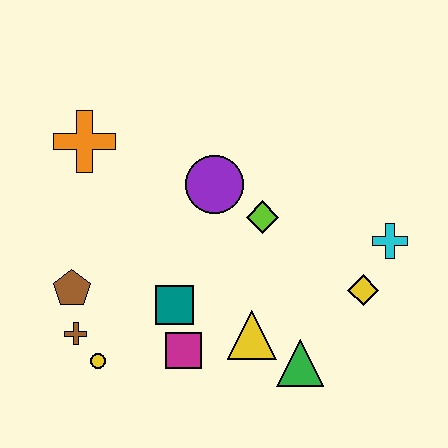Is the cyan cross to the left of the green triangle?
No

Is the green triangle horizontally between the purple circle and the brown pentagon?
No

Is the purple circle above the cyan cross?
Yes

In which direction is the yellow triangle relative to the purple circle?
The yellow triangle is below the purple circle.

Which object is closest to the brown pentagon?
The brown cross is closest to the brown pentagon.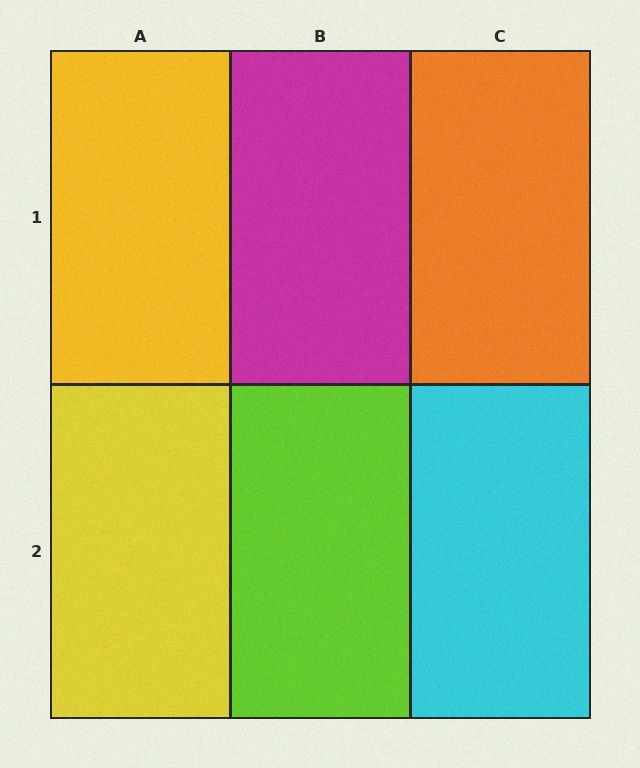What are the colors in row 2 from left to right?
Yellow, lime, cyan.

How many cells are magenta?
1 cell is magenta.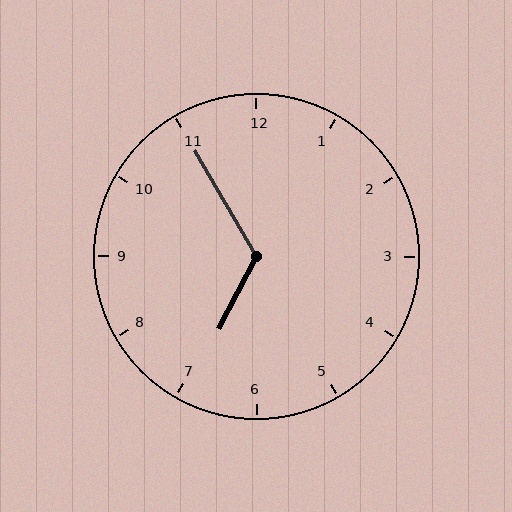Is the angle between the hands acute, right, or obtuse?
It is obtuse.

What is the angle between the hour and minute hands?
Approximately 122 degrees.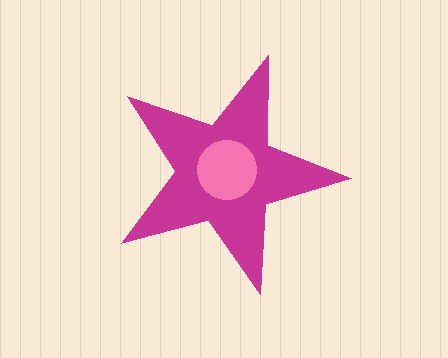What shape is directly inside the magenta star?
The pink circle.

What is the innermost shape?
The pink circle.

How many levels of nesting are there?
2.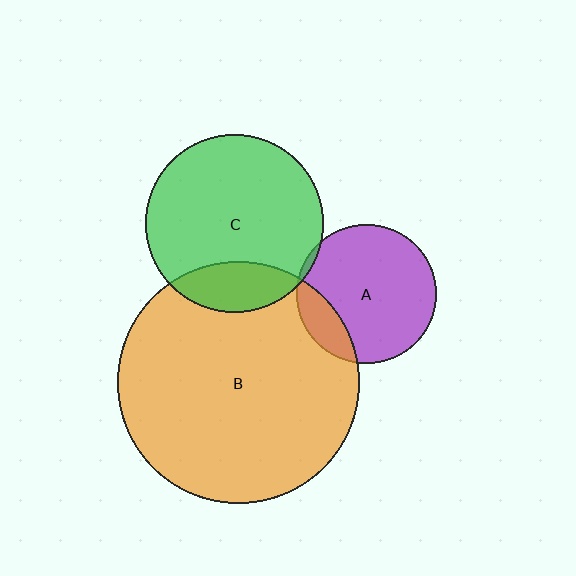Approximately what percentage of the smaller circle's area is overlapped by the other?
Approximately 15%.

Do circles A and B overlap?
Yes.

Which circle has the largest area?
Circle B (orange).